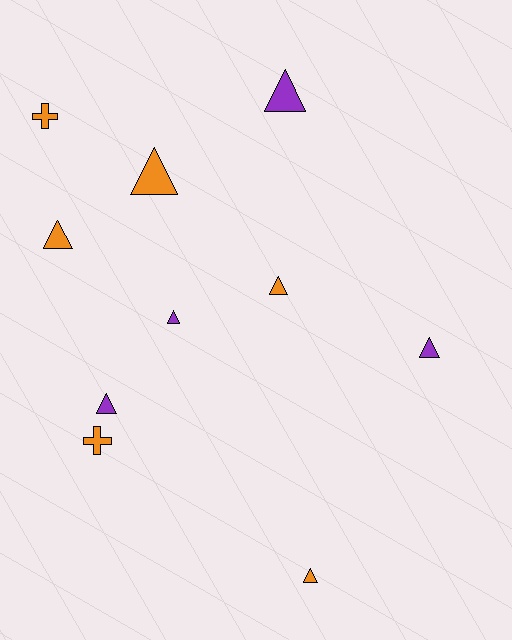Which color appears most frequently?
Orange, with 6 objects.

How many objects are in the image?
There are 10 objects.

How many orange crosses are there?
There are 2 orange crosses.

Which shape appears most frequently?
Triangle, with 8 objects.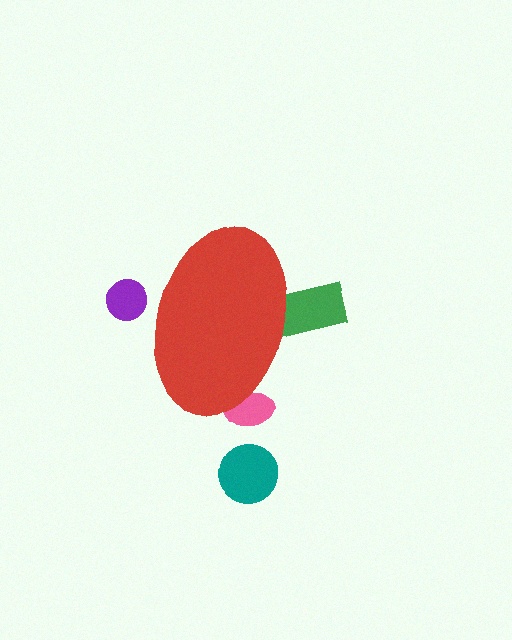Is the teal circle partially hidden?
No, the teal circle is fully visible.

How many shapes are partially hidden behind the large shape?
3 shapes are partially hidden.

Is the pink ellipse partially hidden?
Yes, the pink ellipse is partially hidden behind the red ellipse.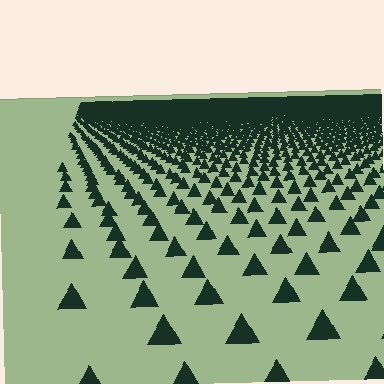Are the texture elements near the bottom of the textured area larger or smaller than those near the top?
Larger. Near the bottom, elements are closer to the viewer and appear at a bigger on-screen size.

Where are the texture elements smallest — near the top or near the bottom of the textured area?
Near the top.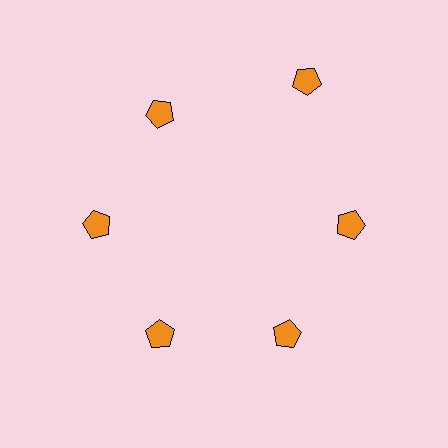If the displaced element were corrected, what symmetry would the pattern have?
It would have 6-fold rotational symmetry — the pattern would map onto itself every 60 degrees.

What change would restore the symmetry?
The symmetry would be restored by moving it inward, back onto the ring so that all 6 pentagons sit at equal angles and equal distance from the center.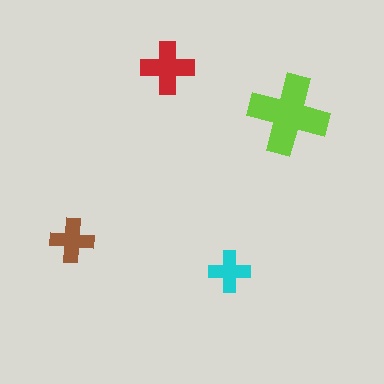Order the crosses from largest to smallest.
the lime one, the red one, the brown one, the cyan one.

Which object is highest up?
The red cross is topmost.